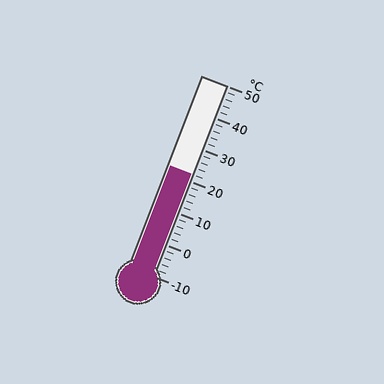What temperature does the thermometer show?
The thermometer shows approximately 22°C.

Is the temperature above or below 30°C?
The temperature is below 30°C.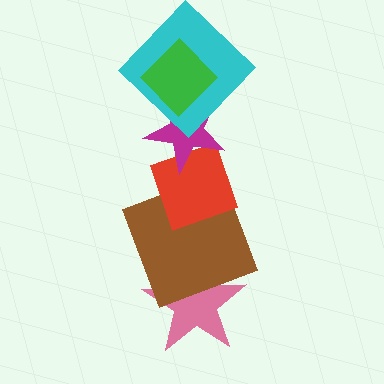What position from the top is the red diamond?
The red diamond is 4th from the top.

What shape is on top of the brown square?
The red diamond is on top of the brown square.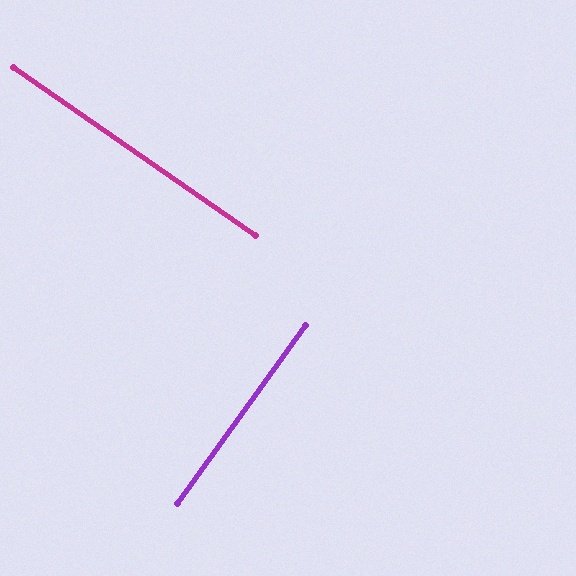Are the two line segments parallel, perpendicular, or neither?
Perpendicular — they meet at approximately 89°.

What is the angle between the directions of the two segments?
Approximately 89 degrees.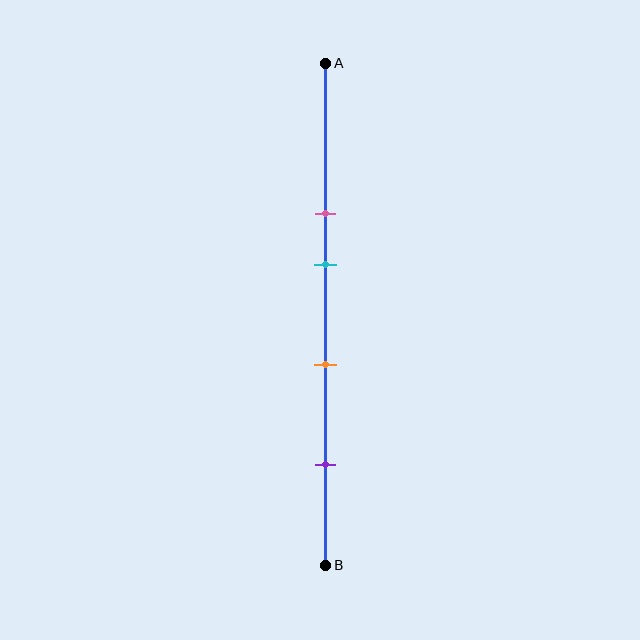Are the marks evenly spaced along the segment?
No, the marks are not evenly spaced.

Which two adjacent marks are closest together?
The pink and cyan marks are the closest adjacent pair.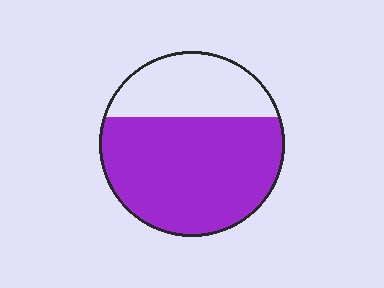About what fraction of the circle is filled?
About two thirds (2/3).